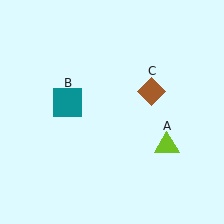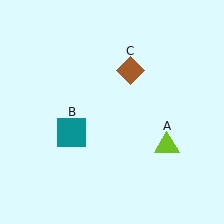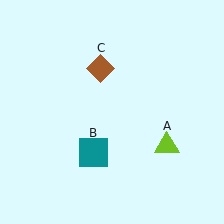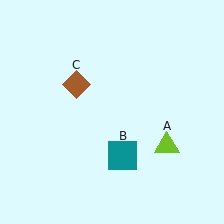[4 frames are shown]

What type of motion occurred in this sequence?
The teal square (object B), brown diamond (object C) rotated counterclockwise around the center of the scene.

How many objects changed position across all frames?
2 objects changed position: teal square (object B), brown diamond (object C).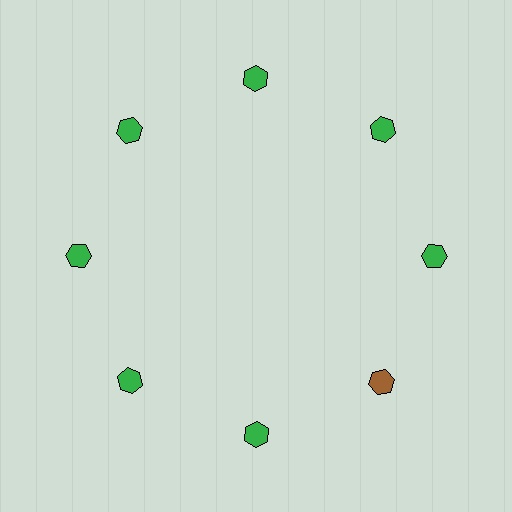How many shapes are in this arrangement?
There are 8 shapes arranged in a ring pattern.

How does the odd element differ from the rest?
It has a different color: brown instead of green.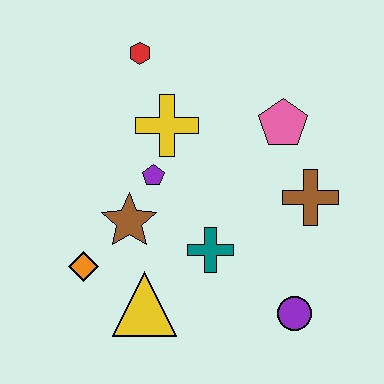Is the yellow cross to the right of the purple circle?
No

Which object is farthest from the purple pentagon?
The purple circle is farthest from the purple pentagon.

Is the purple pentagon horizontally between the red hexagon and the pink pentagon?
Yes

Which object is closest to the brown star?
The purple pentagon is closest to the brown star.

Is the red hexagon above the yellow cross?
Yes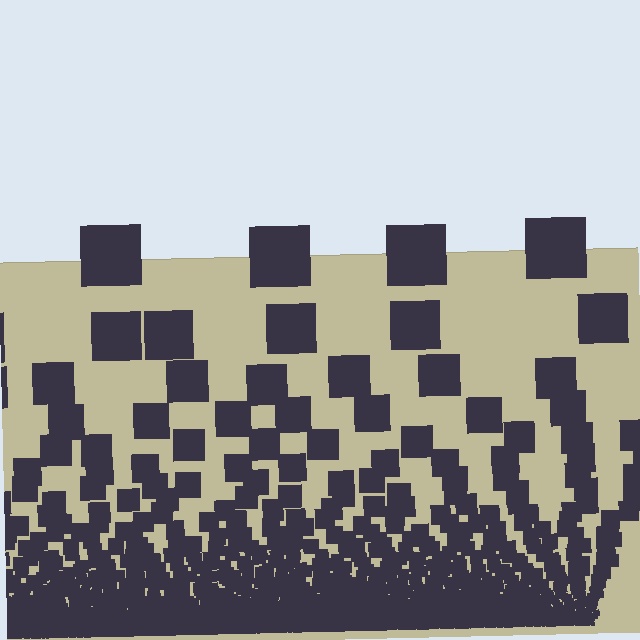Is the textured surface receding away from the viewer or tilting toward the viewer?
The surface appears to tilt toward the viewer. Texture elements get larger and sparser toward the top.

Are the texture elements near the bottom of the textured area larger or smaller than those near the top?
Smaller. The gradient is inverted — elements near the bottom are smaller and denser.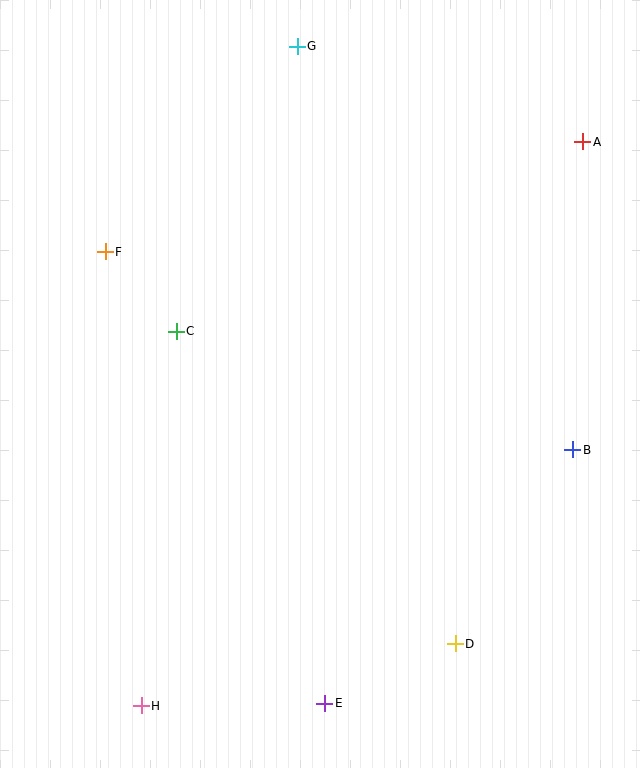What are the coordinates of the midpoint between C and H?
The midpoint between C and H is at (159, 518).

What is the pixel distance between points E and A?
The distance between E and A is 618 pixels.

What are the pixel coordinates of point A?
Point A is at (583, 142).